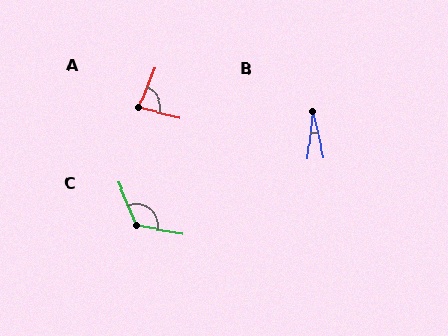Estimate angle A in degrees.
Approximately 82 degrees.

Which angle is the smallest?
B, at approximately 19 degrees.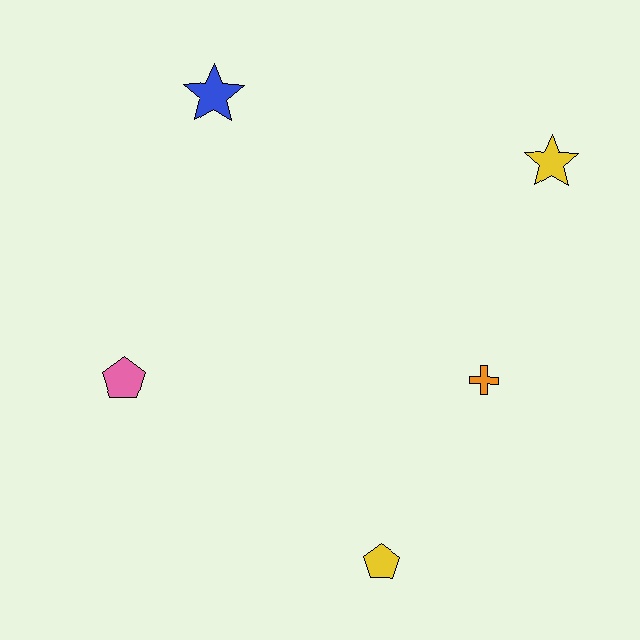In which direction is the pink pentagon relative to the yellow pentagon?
The pink pentagon is to the left of the yellow pentagon.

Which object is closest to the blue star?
The pink pentagon is closest to the blue star.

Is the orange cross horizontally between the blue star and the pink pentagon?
No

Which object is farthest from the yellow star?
The pink pentagon is farthest from the yellow star.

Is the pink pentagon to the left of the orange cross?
Yes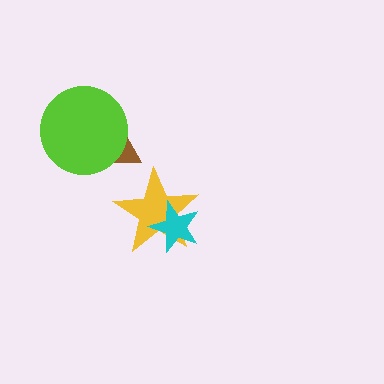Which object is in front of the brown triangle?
The lime circle is in front of the brown triangle.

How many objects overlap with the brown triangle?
1 object overlaps with the brown triangle.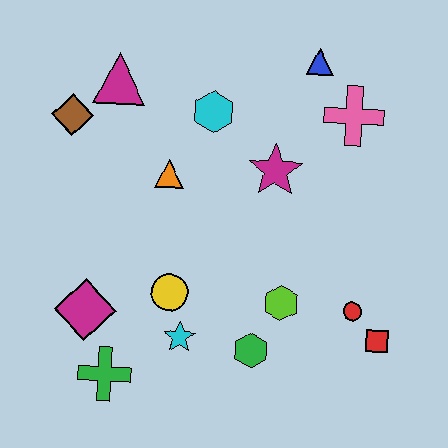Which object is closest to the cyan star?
The yellow circle is closest to the cyan star.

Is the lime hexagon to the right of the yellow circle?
Yes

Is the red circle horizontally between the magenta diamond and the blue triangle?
No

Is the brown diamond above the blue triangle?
No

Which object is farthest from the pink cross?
The green cross is farthest from the pink cross.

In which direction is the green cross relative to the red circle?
The green cross is to the left of the red circle.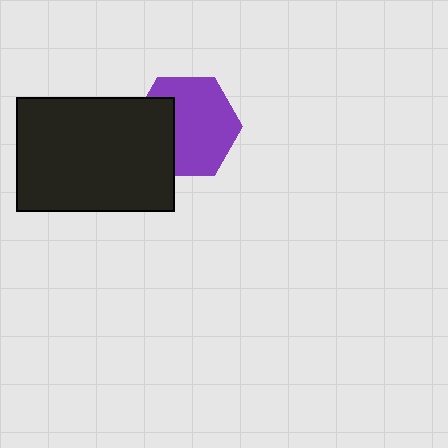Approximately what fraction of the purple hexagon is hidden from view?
Roughly 32% of the purple hexagon is hidden behind the black rectangle.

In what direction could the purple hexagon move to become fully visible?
The purple hexagon could move right. That would shift it out from behind the black rectangle entirely.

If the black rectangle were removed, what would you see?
You would see the complete purple hexagon.